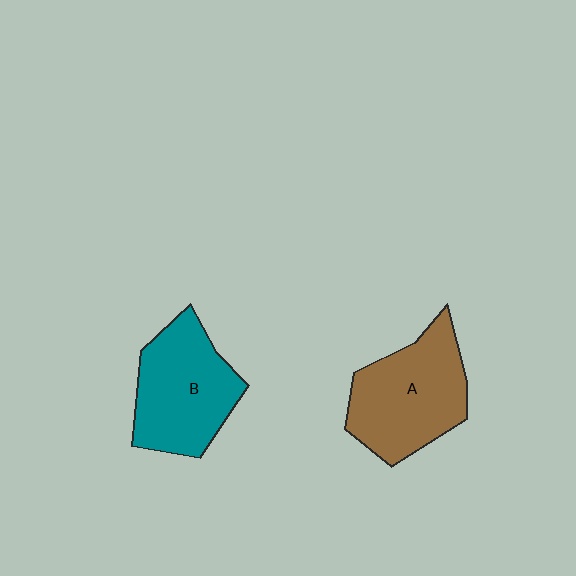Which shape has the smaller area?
Shape B (teal).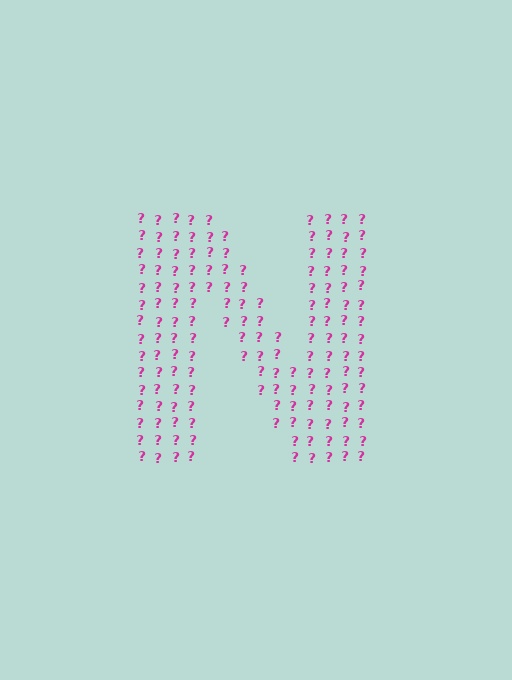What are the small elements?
The small elements are question marks.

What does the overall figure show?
The overall figure shows the letter N.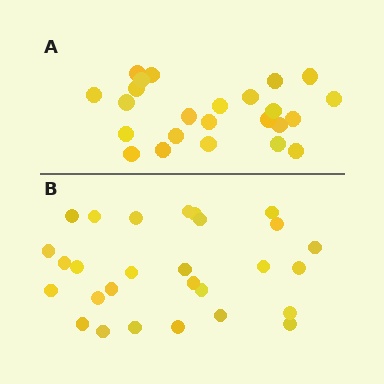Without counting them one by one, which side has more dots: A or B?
Region B (the bottom region) has more dots.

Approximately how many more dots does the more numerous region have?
Region B has about 4 more dots than region A.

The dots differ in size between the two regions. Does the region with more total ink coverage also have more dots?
No. Region A has more total ink coverage because its dots are larger, but region B actually contains more individual dots. Total area can be misleading — the number of items is what matters here.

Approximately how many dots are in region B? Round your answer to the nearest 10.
About 30 dots. (The exact count is 28, which rounds to 30.)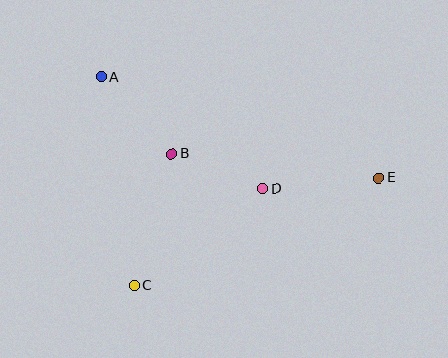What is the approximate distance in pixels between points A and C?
The distance between A and C is approximately 211 pixels.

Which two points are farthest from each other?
Points A and E are farthest from each other.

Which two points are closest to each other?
Points B and D are closest to each other.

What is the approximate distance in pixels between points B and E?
The distance between B and E is approximately 209 pixels.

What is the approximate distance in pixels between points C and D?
The distance between C and D is approximately 161 pixels.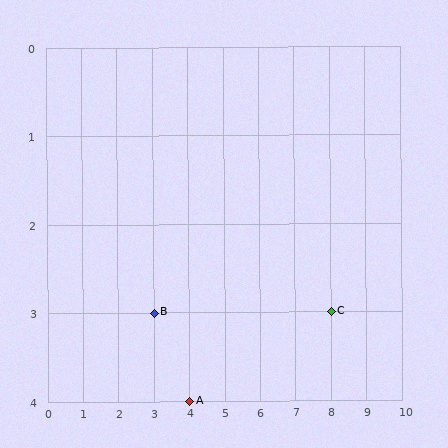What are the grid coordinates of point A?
Point A is at grid coordinates (4, 4).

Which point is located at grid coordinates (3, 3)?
Point B is at (3, 3).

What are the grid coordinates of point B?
Point B is at grid coordinates (3, 3).